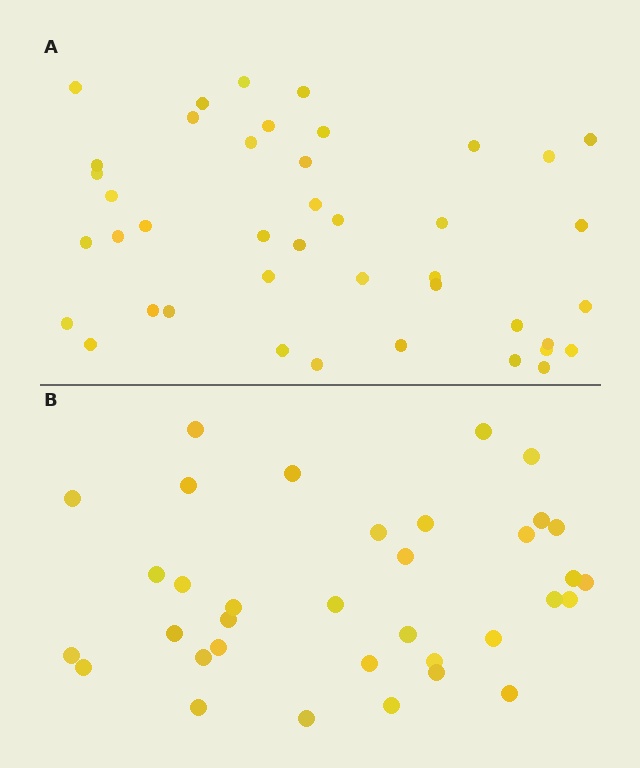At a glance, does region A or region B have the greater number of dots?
Region A (the top region) has more dots.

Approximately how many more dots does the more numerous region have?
Region A has roughly 8 or so more dots than region B.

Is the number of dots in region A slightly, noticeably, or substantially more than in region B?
Region A has only slightly more — the two regions are fairly close. The ratio is roughly 1.2 to 1.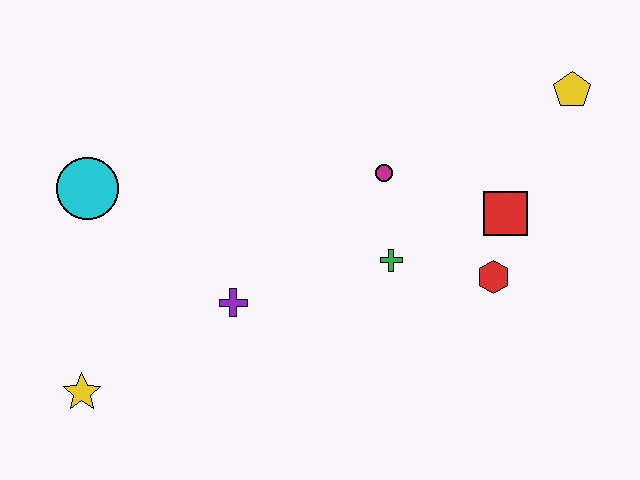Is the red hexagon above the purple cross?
Yes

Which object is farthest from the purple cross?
The yellow pentagon is farthest from the purple cross.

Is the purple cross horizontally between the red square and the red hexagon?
No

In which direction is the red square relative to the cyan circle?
The red square is to the right of the cyan circle.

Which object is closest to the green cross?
The magenta circle is closest to the green cross.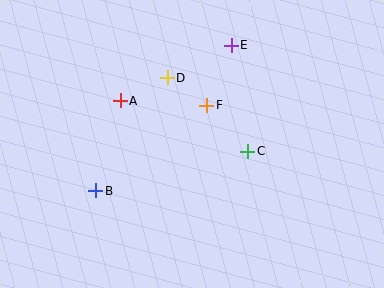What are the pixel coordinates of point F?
Point F is at (207, 105).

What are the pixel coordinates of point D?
Point D is at (167, 78).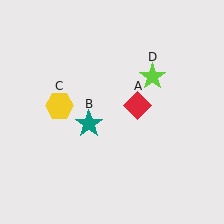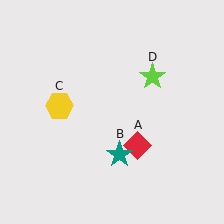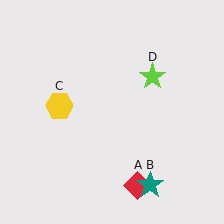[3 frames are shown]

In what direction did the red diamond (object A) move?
The red diamond (object A) moved down.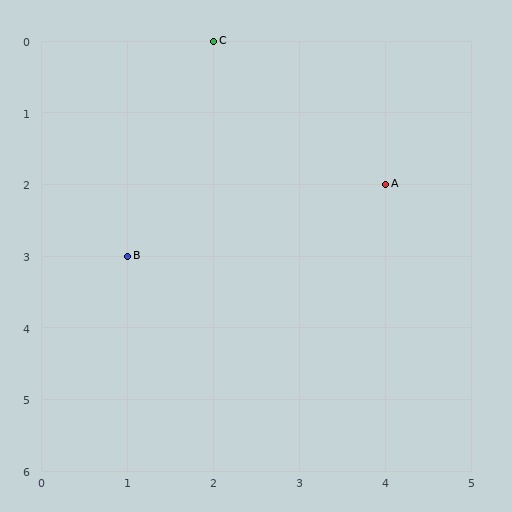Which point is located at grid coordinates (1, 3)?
Point B is at (1, 3).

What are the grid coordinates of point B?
Point B is at grid coordinates (1, 3).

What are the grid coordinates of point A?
Point A is at grid coordinates (4, 2).